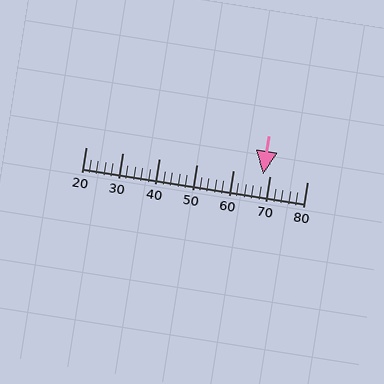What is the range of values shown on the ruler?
The ruler shows values from 20 to 80.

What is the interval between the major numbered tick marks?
The major tick marks are spaced 10 units apart.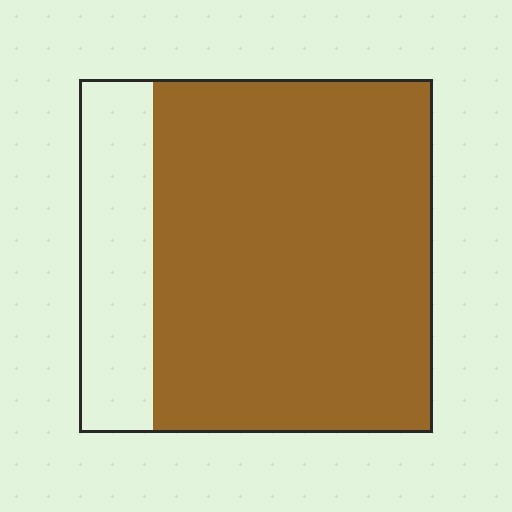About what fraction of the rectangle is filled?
About four fifths (4/5).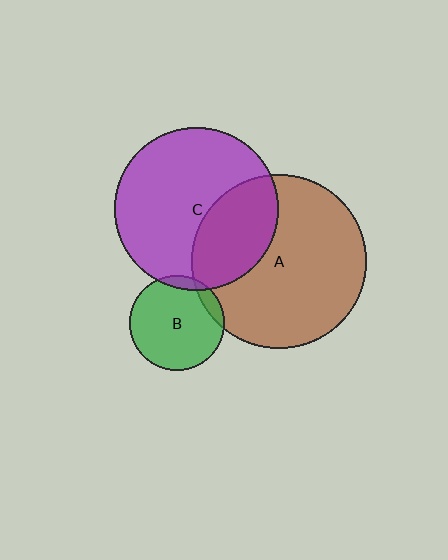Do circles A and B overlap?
Yes.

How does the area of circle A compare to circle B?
Approximately 3.4 times.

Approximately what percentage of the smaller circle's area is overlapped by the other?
Approximately 10%.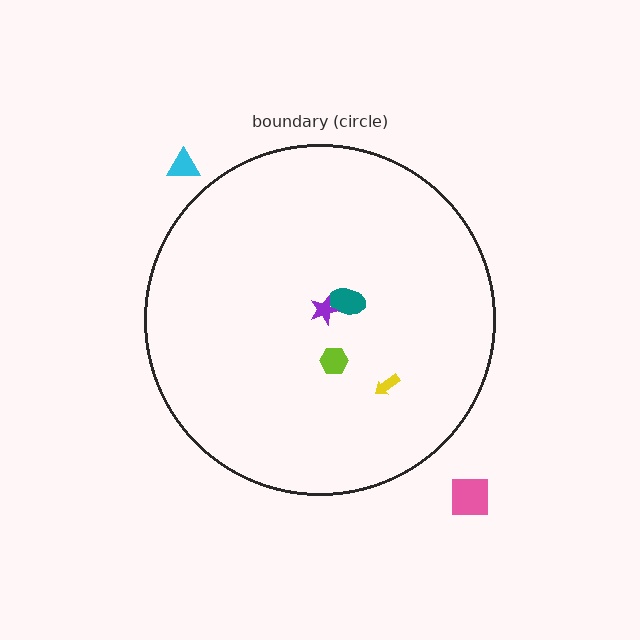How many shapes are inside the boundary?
4 inside, 2 outside.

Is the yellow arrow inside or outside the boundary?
Inside.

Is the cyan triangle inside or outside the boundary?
Outside.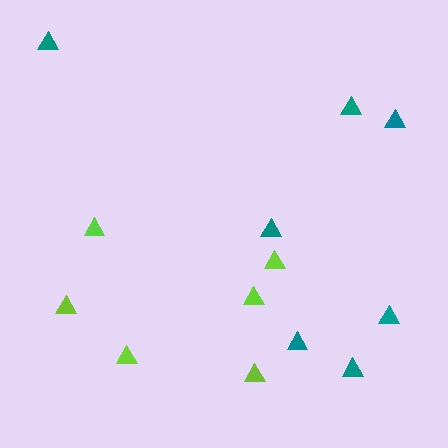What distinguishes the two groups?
There are 2 groups: one group of teal triangles (7) and one group of lime triangles (6).